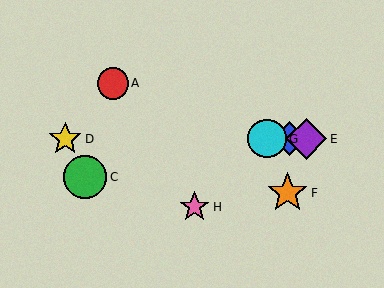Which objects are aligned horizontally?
Objects B, D, E, G are aligned horizontally.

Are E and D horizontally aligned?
Yes, both are at y≈139.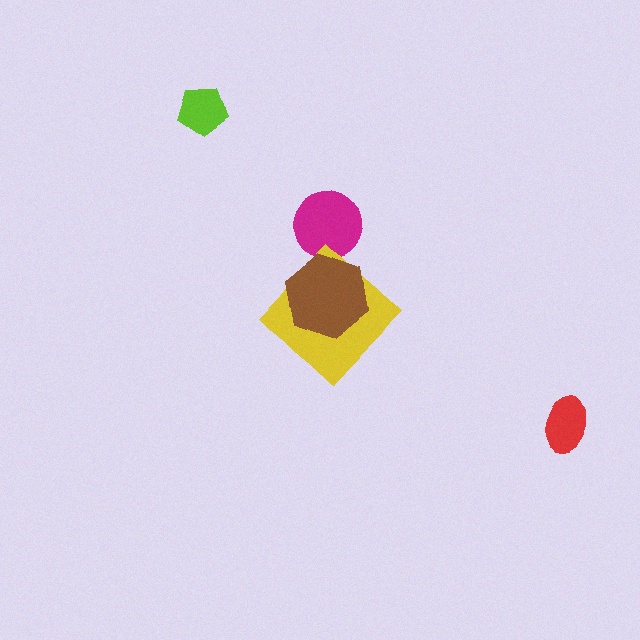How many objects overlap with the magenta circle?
0 objects overlap with the magenta circle.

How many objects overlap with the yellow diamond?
1 object overlaps with the yellow diamond.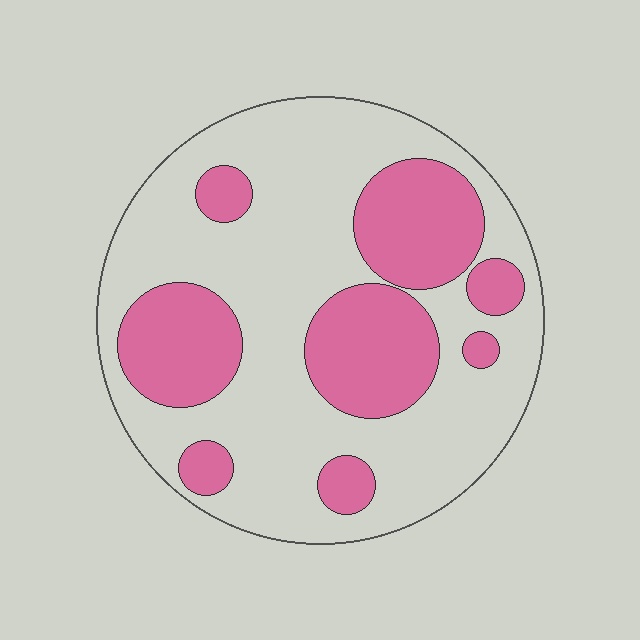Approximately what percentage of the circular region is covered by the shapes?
Approximately 35%.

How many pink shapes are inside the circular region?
8.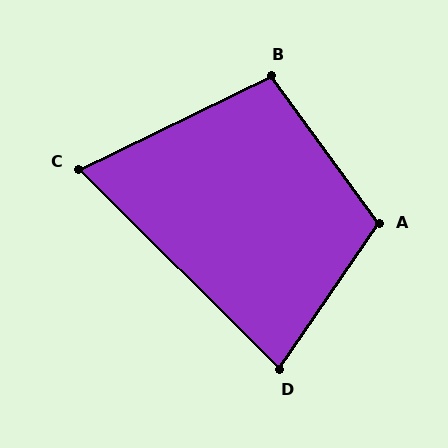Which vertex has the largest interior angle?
A, at approximately 109 degrees.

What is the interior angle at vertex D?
Approximately 80 degrees (acute).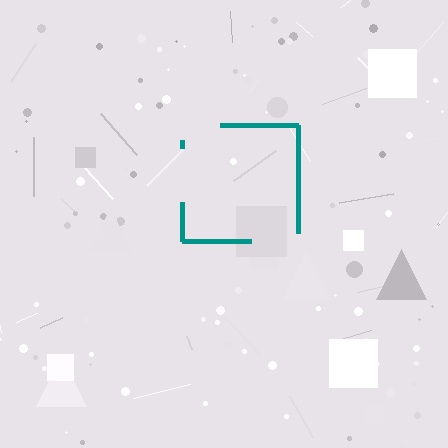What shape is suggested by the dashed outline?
The dashed outline suggests a square.